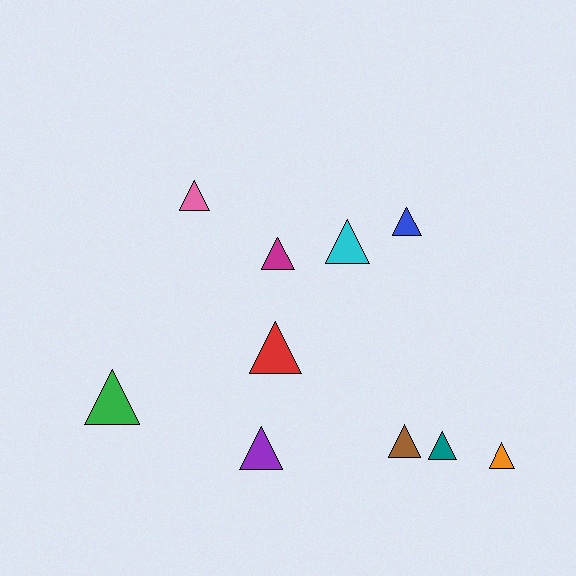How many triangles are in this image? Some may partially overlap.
There are 10 triangles.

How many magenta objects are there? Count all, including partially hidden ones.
There is 1 magenta object.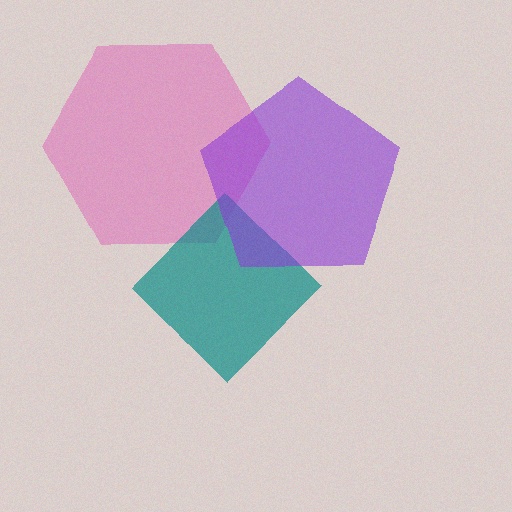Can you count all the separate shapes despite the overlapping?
Yes, there are 3 separate shapes.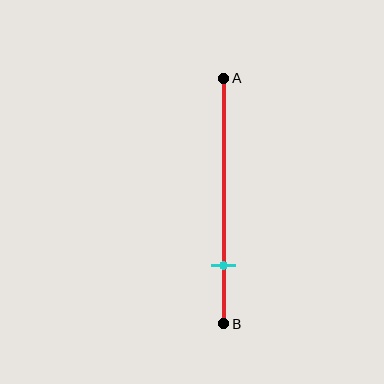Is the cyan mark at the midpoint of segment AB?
No, the mark is at about 75% from A, not at the 50% midpoint.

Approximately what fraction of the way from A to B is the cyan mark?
The cyan mark is approximately 75% of the way from A to B.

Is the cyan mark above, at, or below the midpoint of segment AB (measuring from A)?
The cyan mark is below the midpoint of segment AB.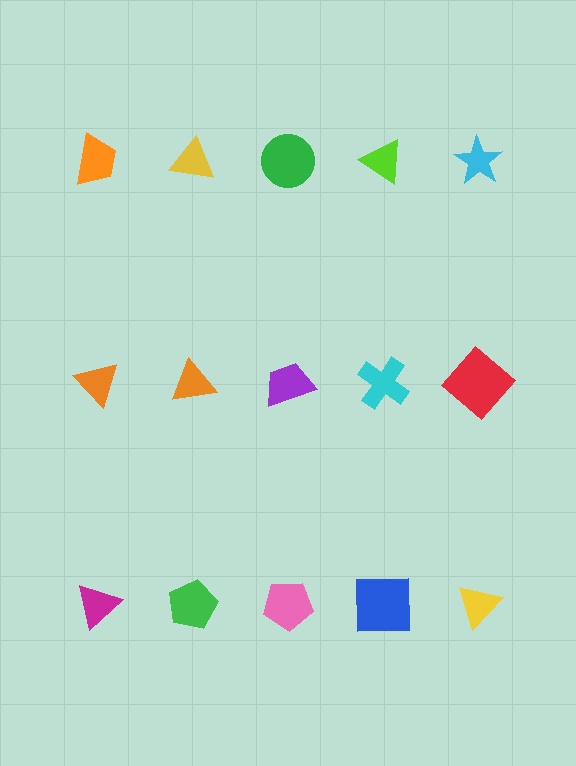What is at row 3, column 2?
A green pentagon.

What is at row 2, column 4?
A cyan cross.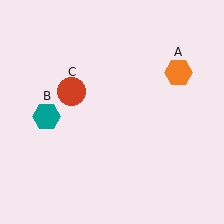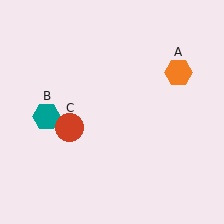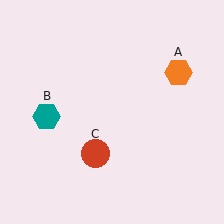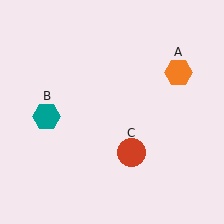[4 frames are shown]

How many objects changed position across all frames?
1 object changed position: red circle (object C).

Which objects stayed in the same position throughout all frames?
Orange hexagon (object A) and teal hexagon (object B) remained stationary.